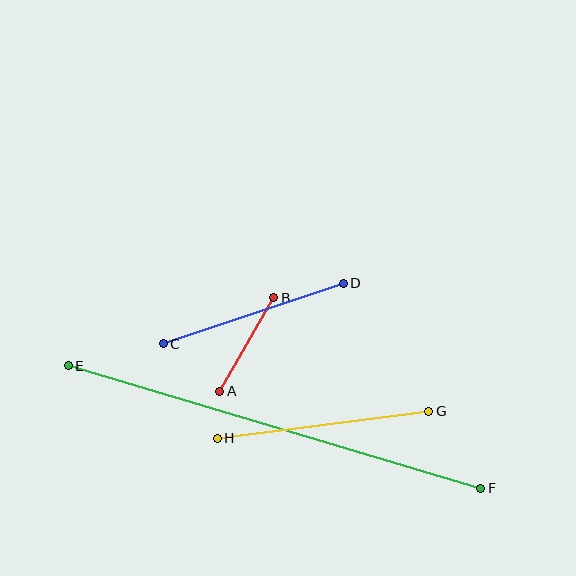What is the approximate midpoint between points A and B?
The midpoint is at approximately (247, 344) pixels.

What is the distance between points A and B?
The distance is approximately 108 pixels.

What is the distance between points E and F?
The distance is approximately 431 pixels.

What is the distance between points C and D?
The distance is approximately 190 pixels.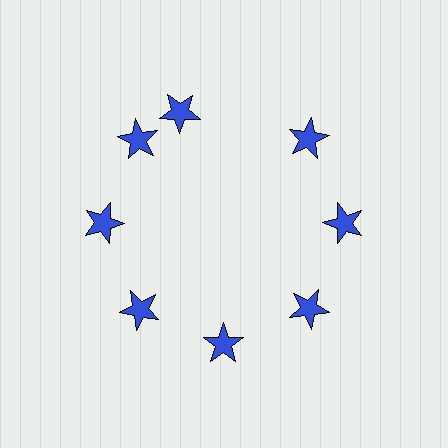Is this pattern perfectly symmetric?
No. The 8 blue stars are arranged in a ring, but one element near the 12 o'clock position is rotated out of alignment along the ring, breaking the 8-fold rotational symmetry.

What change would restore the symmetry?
The symmetry would be restored by rotating it back into even spacing with its neighbors so that all 8 stars sit at equal angles and equal distance from the center.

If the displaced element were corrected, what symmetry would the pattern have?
It would have 8-fold rotational symmetry — the pattern would map onto itself every 45 degrees.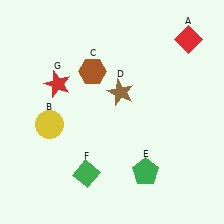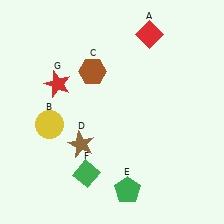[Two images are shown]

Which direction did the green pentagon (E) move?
The green pentagon (E) moved left.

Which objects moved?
The objects that moved are: the red diamond (A), the brown star (D), the green pentagon (E).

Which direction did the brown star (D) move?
The brown star (D) moved down.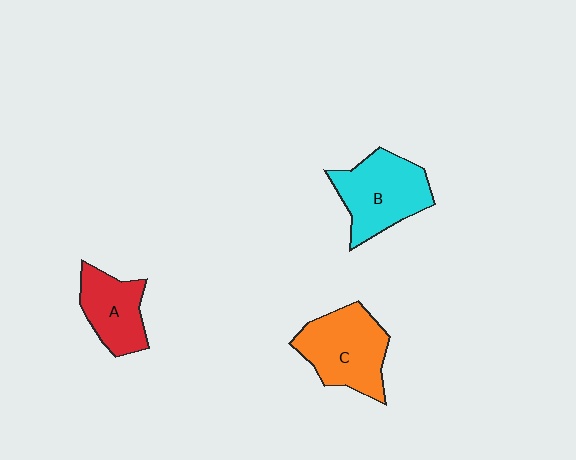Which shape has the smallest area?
Shape A (red).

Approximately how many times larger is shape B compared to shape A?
Approximately 1.4 times.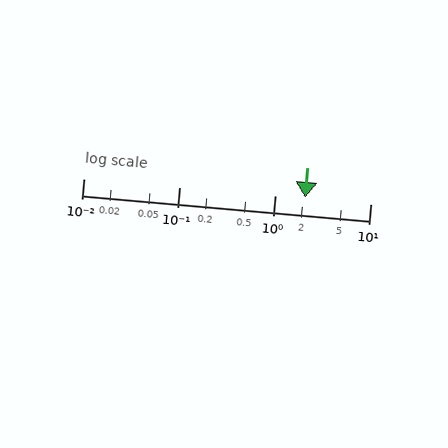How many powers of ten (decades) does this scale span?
The scale spans 3 decades, from 0.01 to 10.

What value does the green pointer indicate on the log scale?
The pointer indicates approximately 2.1.